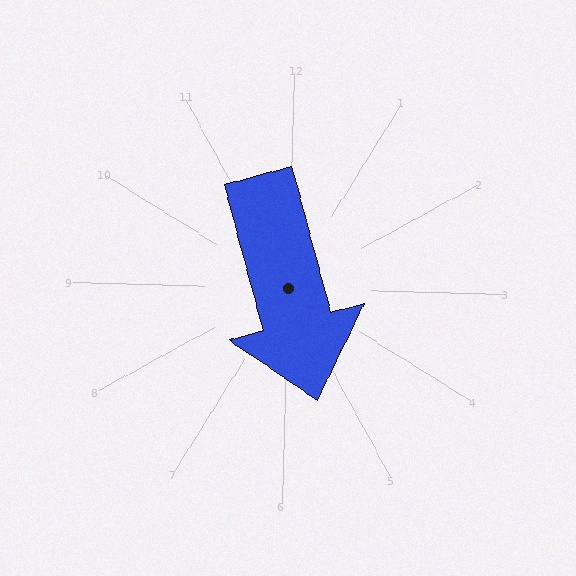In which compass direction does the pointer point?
South.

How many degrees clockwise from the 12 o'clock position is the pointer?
Approximately 164 degrees.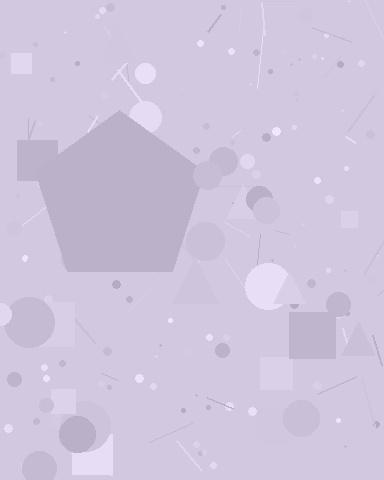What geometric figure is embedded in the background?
A pentagon is embedded in the background.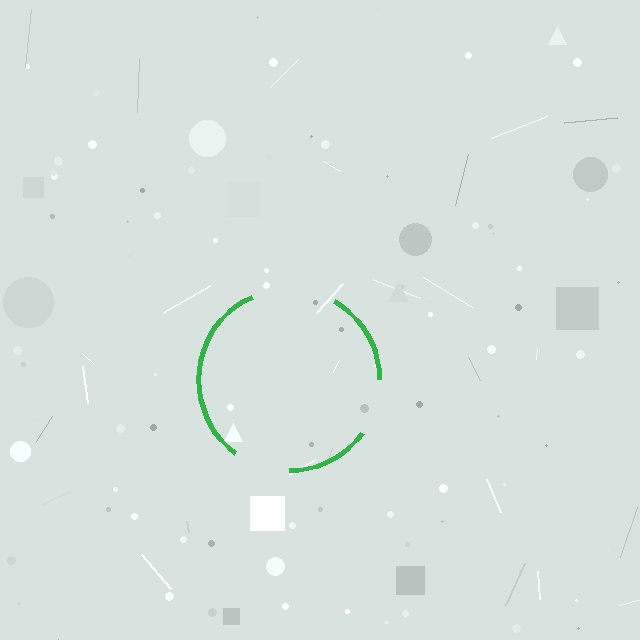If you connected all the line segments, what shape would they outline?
They would outline a circle.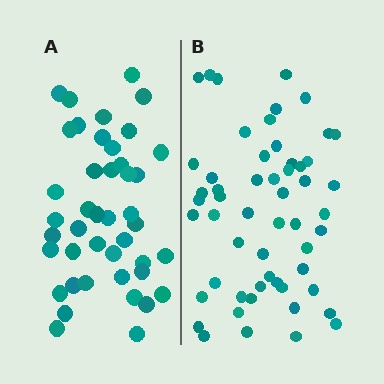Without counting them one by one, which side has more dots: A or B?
Region B (the right region) has more dots.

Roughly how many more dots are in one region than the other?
Region B has roughly 12 or so more dots than region A.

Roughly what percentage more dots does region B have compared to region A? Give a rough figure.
About 30% more.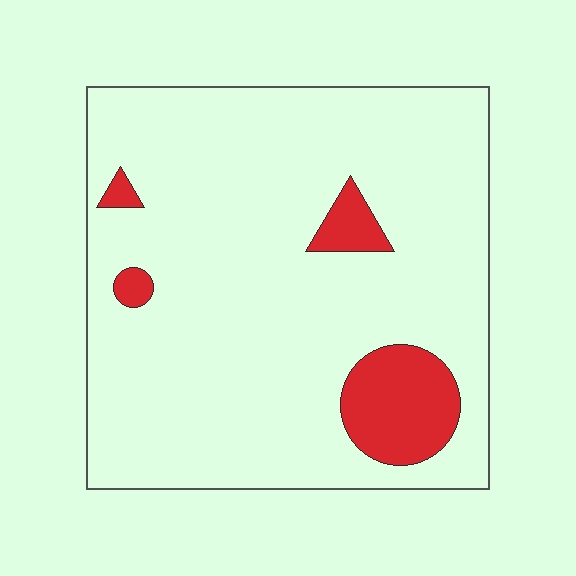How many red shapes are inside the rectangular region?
4.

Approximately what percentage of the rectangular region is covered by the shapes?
Approximately 10%.